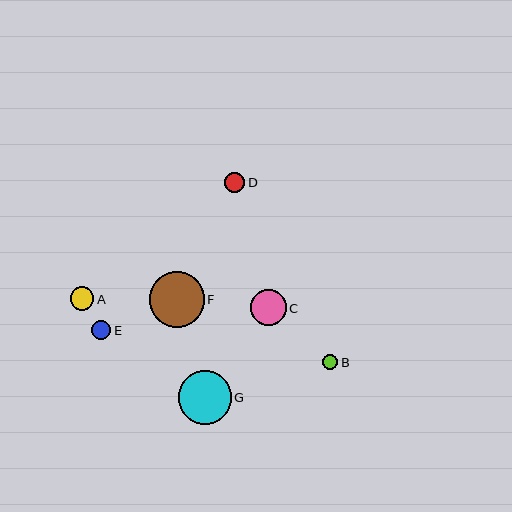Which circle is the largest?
Circle F is the largest with a size of approximately 55 pixels.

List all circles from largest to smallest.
From largest to smallest: F, G, C, A, D, E, B.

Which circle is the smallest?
Circle B is the smallest with a size of approximately 15 pixels.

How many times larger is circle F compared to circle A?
Circle F is approximately 2.3 times the size of circle A.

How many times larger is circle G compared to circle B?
Circle G is approximately 3.5 times the size of circle B.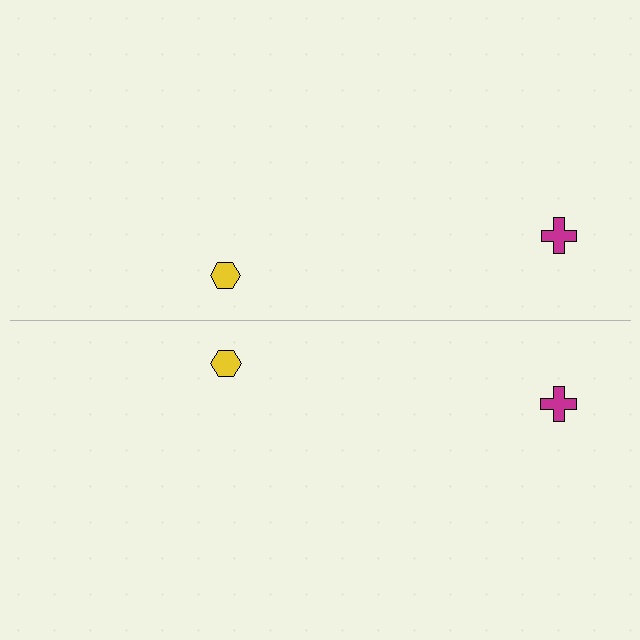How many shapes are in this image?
There are 4 shapes in this image.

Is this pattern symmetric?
Yes, this pattern has bilateral (reflection) symmetry.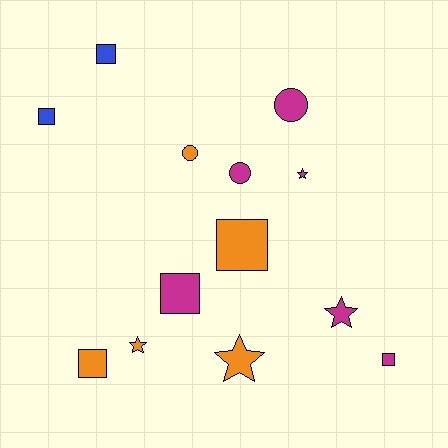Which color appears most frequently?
Magenta, with 6 objects.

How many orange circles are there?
There is 1 orange circle.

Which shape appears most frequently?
Square, with 6 objects.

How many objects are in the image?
There are 13 objects.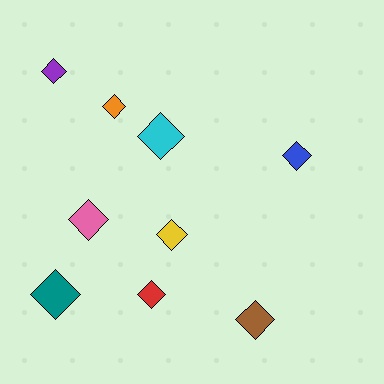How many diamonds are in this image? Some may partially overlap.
There are 9 diamonds.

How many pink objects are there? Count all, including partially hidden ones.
There is 1 pink object.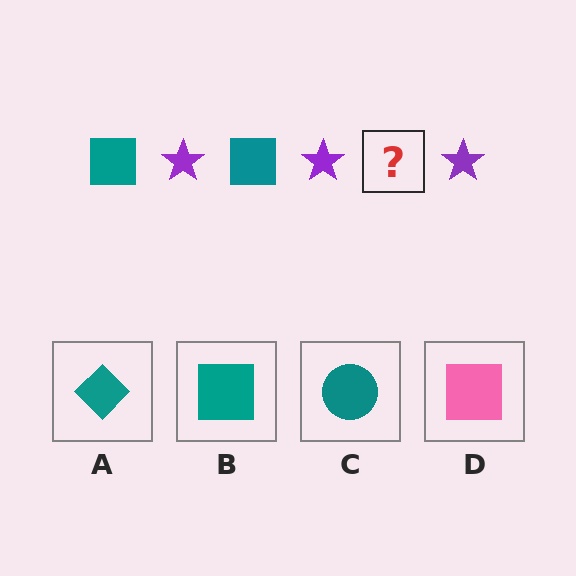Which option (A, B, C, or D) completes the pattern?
B.